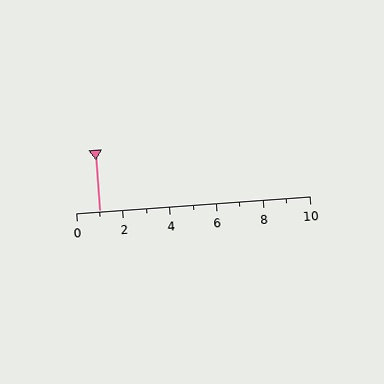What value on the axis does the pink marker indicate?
The marker indicates approximately 1.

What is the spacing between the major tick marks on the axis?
The major ticks are spaced 2 apart.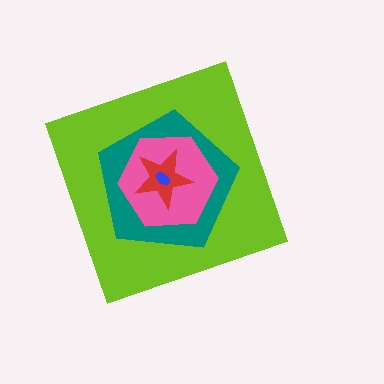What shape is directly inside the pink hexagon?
The red star.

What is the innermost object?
The blue ellipse.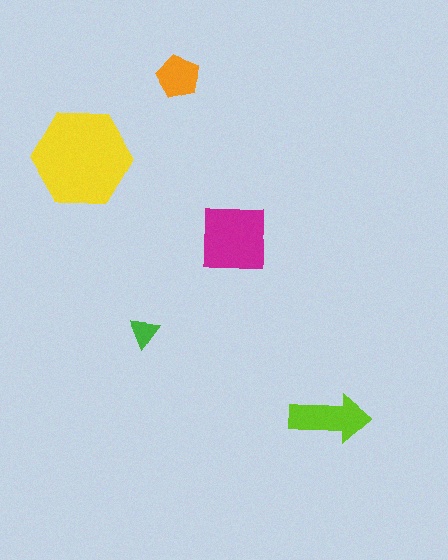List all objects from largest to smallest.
The yellow hexagon, the magenta square, the lime arrow, the orange pentagon, the green triangle.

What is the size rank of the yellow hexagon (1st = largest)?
1st.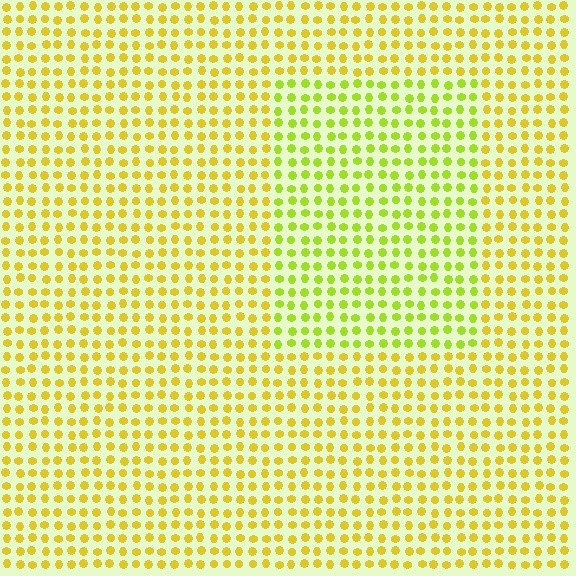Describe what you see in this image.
The image is filled with small yellow elements in a uniform arrangement. A rectangle-shaped region is visible where the elements are tinted to a slightly different hue, forming a subtle color boundary.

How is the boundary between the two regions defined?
The boundary is defined purely by a slight shift in hue (about 29 degrees). Spacing, size, and orientation are identical on both sides.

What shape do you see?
I see a rectangle.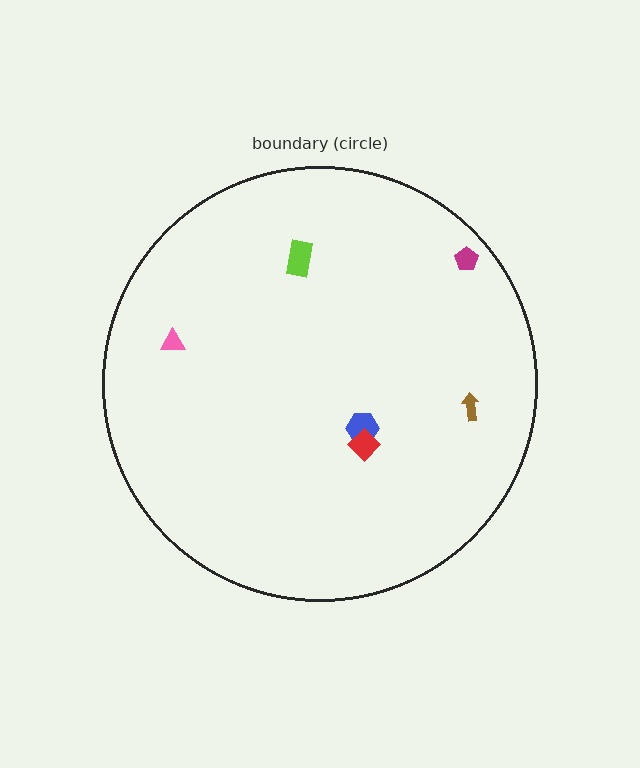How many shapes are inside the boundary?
6 inside, 0 outside.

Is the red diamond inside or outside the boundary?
Inside.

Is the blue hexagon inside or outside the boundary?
Inside.